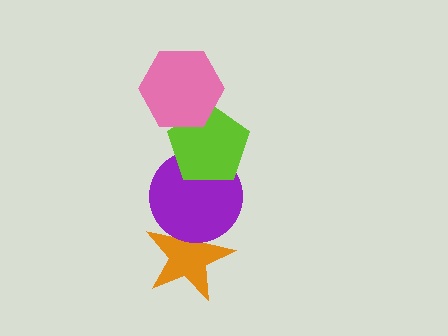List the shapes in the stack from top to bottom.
From top to bottom: the pink hexagon, the lime pentagon, the purple circle, the orange star.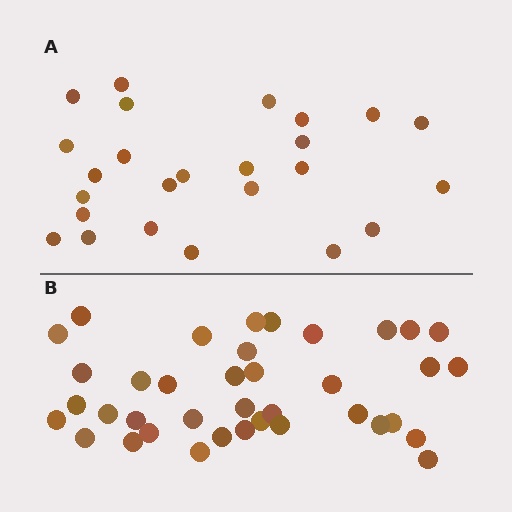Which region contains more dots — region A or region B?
Region B (the bottom region) has more dots.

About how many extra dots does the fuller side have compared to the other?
Region B has approximately 15 more dots than region A.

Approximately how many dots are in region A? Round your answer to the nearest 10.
About 20 dots. (The exact count is 25, which rounds to 20.)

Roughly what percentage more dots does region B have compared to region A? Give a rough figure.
About 50% more.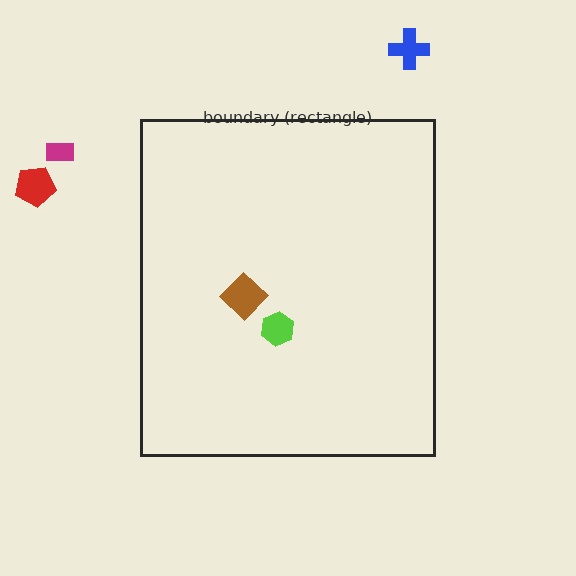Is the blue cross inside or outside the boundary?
Outside.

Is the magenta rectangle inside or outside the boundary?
Outside.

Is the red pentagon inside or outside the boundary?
Outside.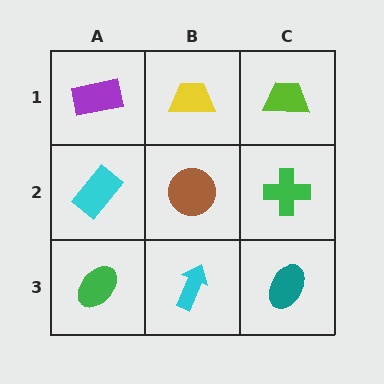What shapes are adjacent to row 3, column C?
A green cross (row 2, column C), a cyan arrow (row 3, column B).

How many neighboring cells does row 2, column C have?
3.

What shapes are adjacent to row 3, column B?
A brown circle (row 2, column B), a green ellipse (row 3, column A), a teal ellipse (row 3, column C).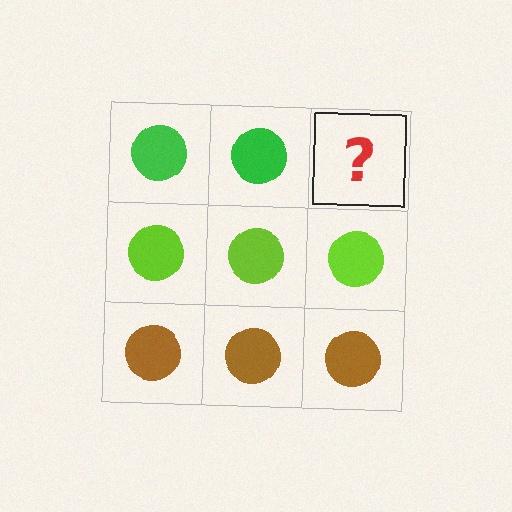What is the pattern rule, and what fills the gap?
The rule is that each row has a consistent color. The gap should be filled with a green circle.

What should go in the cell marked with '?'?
The missing cell should contain a green circle.